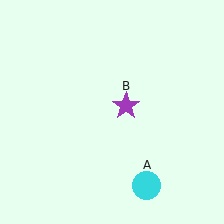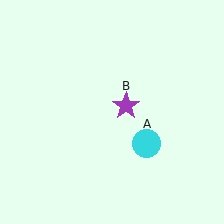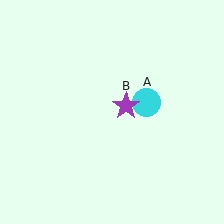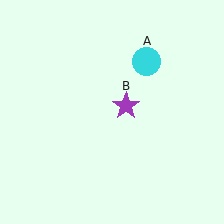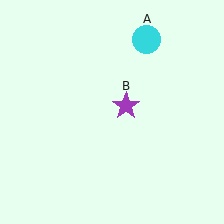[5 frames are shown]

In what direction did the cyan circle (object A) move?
The cyan circle (object A) moved up.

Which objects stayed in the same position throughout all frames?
Purple star (object B) remained stationary.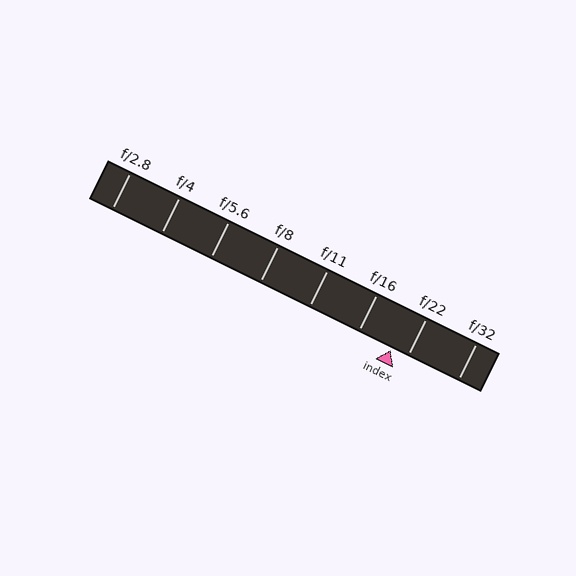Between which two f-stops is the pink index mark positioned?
The index mark is between f/16 and f/22.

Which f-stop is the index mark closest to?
The index mark is closest to f/22.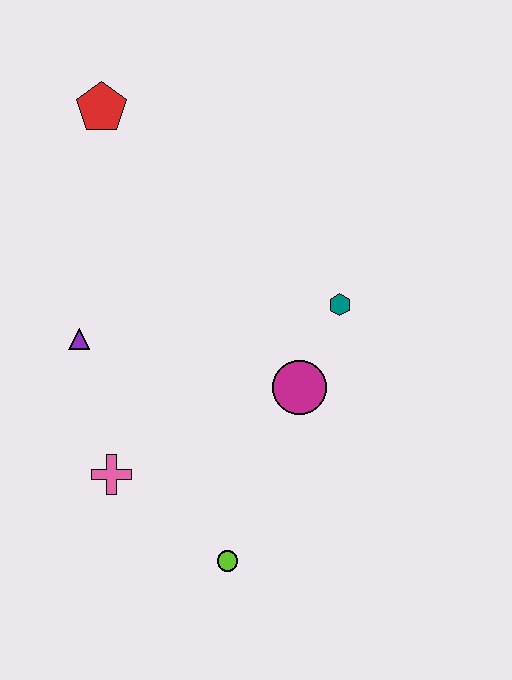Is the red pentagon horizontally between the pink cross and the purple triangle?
Yes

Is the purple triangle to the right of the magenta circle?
No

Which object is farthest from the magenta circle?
The red pentagon is farthest from the magenta circle.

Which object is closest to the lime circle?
The pink cross is closest to the lime circle.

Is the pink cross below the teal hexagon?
Yes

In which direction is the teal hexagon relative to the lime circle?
The teal hexagon is above the lime circle.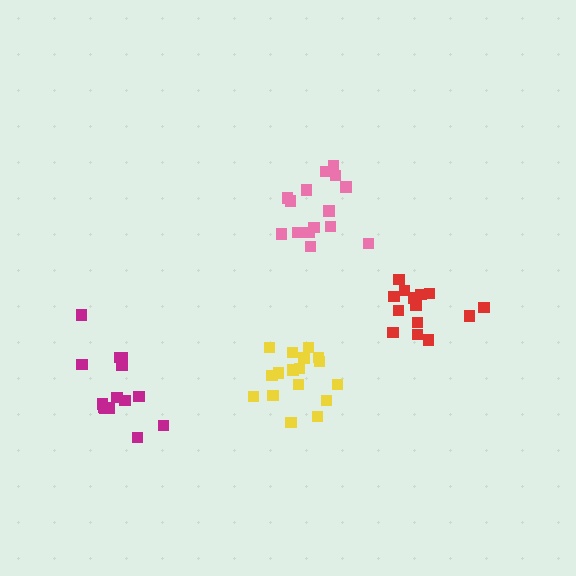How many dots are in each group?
Group 1: 17 dots, Group 2: 15 dots, Group 3: 14 dots, Group 4: 14 dots (60 total).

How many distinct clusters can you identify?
There are 4 distinct clusters.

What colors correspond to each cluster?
The clusters are colored: yellow, pink, red, magenta.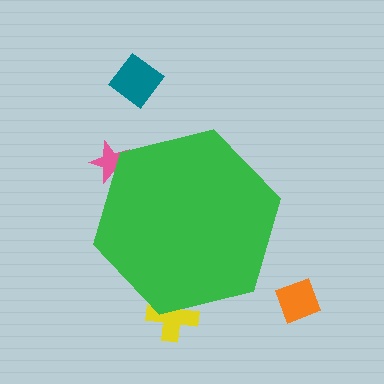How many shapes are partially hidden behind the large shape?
2 shapes are partially hidden.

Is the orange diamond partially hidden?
No, the orange diamond is fully visible.